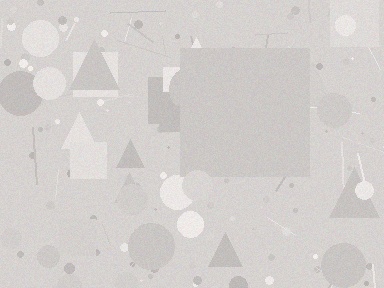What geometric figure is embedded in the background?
A square is embedded in the background.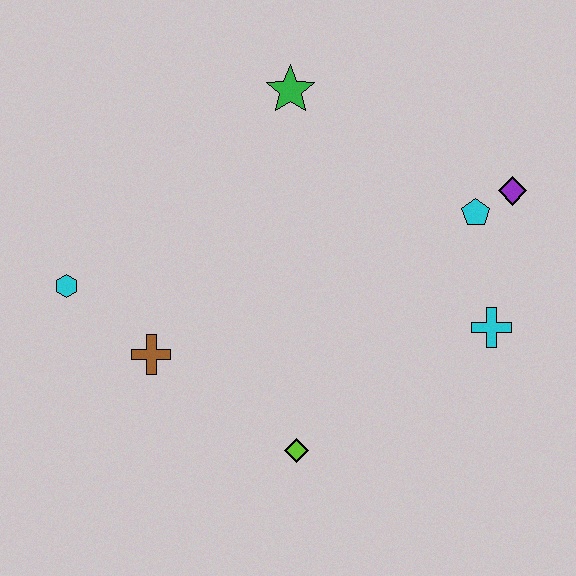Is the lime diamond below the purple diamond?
Yes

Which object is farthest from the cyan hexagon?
The purple diamond is farthest from the cyan hexagon.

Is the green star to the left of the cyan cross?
Yes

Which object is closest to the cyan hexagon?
The brown cross is closest to the cyan hexagon.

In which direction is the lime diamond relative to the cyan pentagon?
The lime diamond is below the cyan pentagon.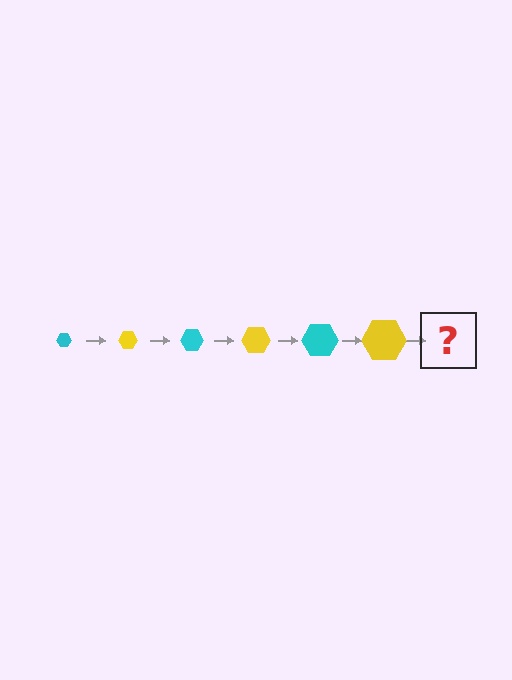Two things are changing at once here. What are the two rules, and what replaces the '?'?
The two rules are that the hexagon grows larger each step and the color cycles through cyan and yellow. The '?' should be a cyan hexagon, larger than the previous one.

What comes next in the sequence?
The next element should be a cyan hexagon, larger than the previous one.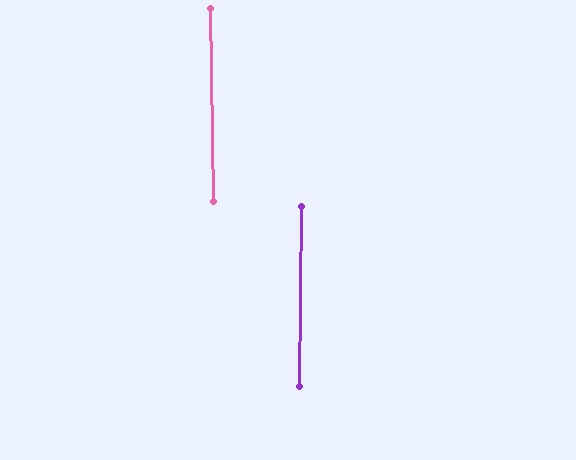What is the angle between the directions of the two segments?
Approximately 2 degrees.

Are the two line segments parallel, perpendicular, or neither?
Parallel — their directions differ by only 1.8°.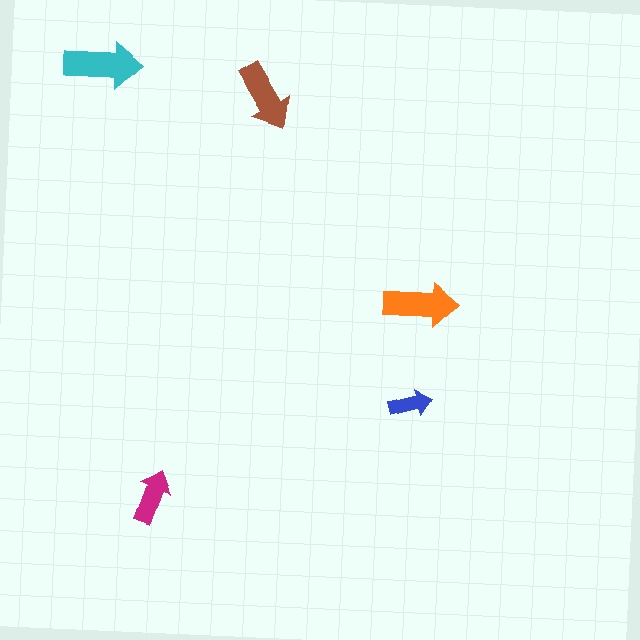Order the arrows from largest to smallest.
the cyan one, the orange one, the brown one, the magenta one, the blue one.